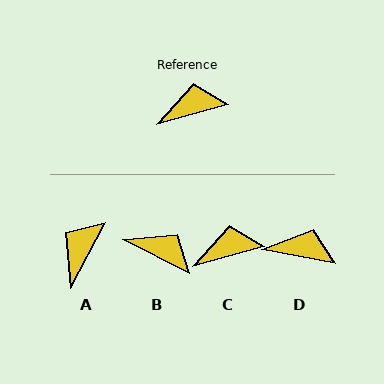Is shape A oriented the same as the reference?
No, it is off by about 46 degrees.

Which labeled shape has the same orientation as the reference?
C.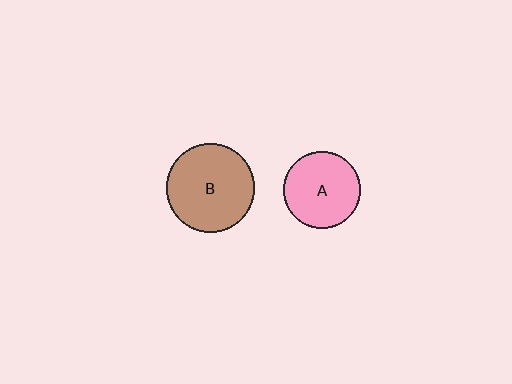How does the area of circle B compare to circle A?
Approximately 1.3 times.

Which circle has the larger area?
Circle B (brown).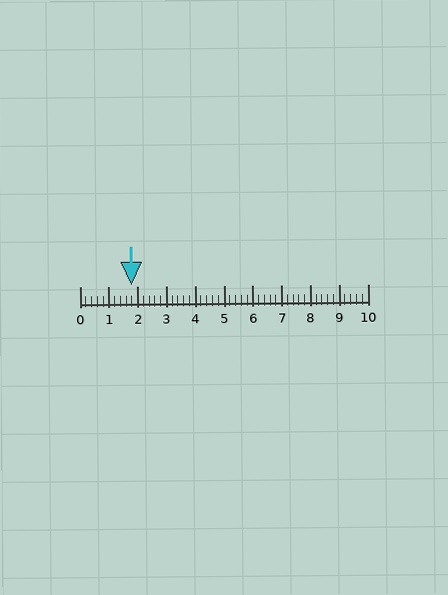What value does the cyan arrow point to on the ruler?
The cyan arrow points to approximately 1.8.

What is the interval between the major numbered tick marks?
The major tick marks are spaced 1 units apart.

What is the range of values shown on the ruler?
The ruler shows values from 0 to 10.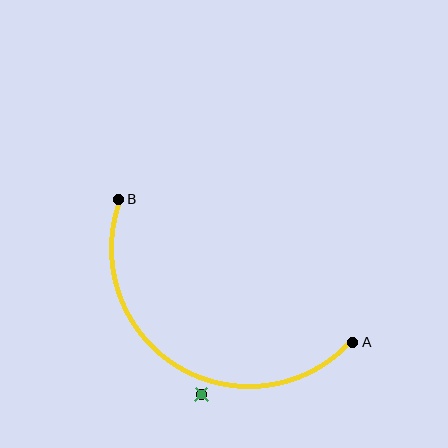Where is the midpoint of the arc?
The arc midpoint is the point on the curve farthest from the straight line joining A and B. It sits below that line.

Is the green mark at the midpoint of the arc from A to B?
No — the green mark does not lie on the arc at all. It sits slightly outside the curve.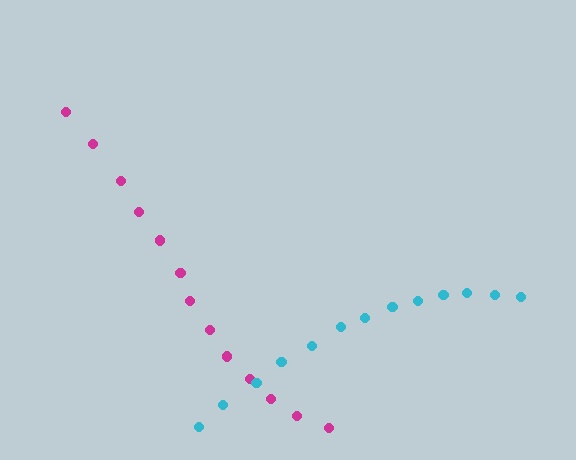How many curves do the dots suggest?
There are 2 distinct paths.